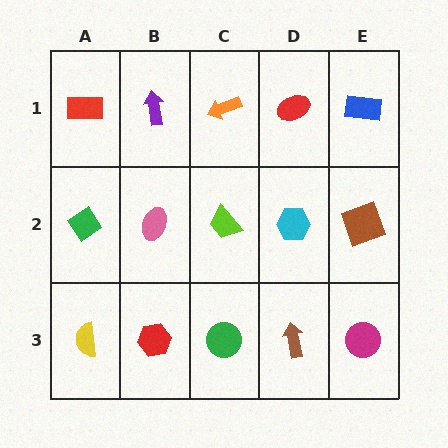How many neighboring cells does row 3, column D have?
3.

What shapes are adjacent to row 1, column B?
A pink ellipse (row 2, column B), a red rectangle (row 1, column A), an orange arrow (row 1, column C).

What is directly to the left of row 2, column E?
A cyan hexagon.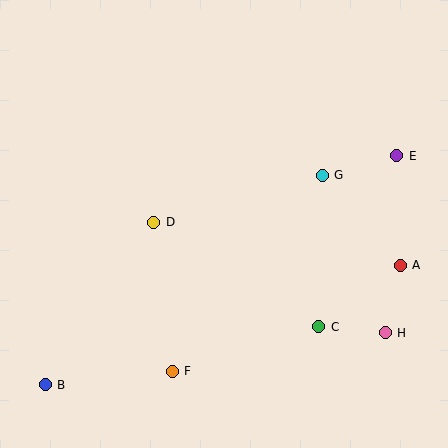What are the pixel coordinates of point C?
Point C is at (319, 327).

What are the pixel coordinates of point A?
Point A is at (400, 265).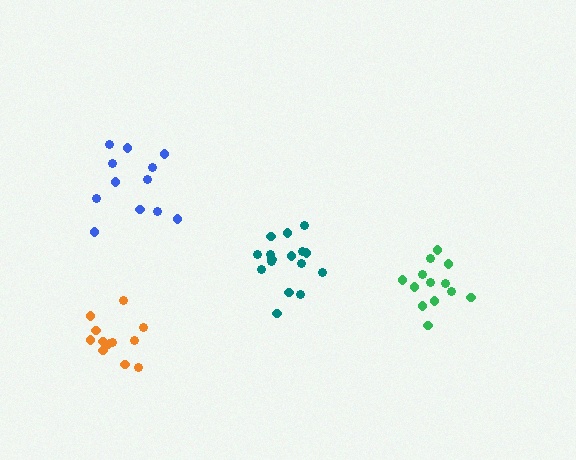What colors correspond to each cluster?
The clusters are colored: blue, teal, orange, green.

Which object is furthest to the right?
The green cluster is rightmost.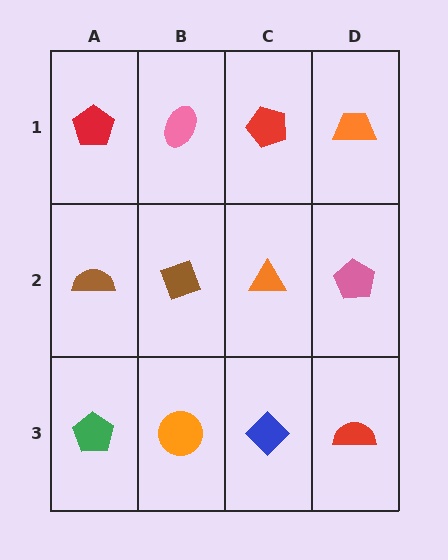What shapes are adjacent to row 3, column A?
A brown semicircle (row 2, column A), an orange circle (row 3, column B).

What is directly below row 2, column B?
An orange circle.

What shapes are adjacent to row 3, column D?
A pink pentagon (row 2, column D), a blue diamond (row 3, column C).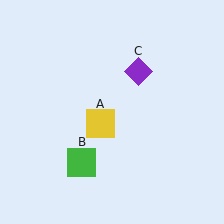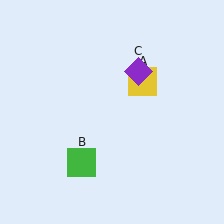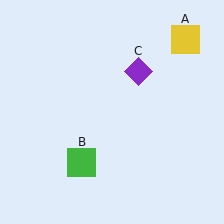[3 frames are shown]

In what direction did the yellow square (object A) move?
The yellow square (object A) moved up and to the right.